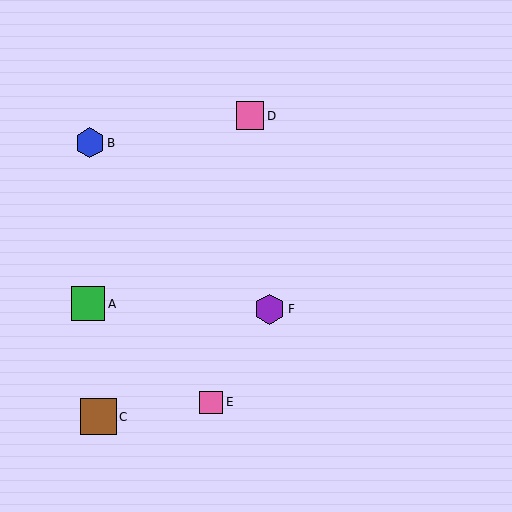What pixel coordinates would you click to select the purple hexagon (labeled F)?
Click at (269, 309) to select the purple hexagon F.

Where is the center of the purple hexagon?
The center of the purple hexagon is at (269, 309).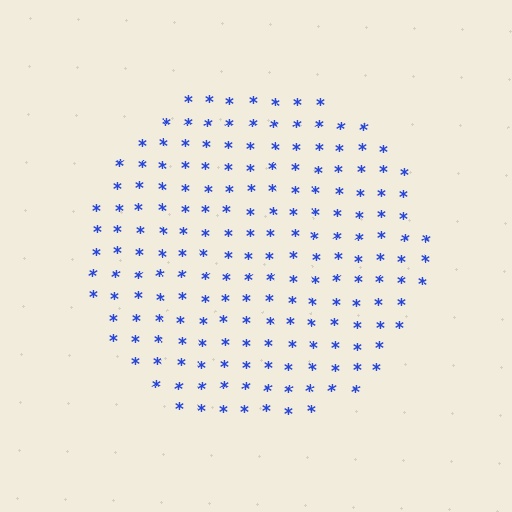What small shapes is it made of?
It is made of small asterisks.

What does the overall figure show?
The overall figure shows a circle.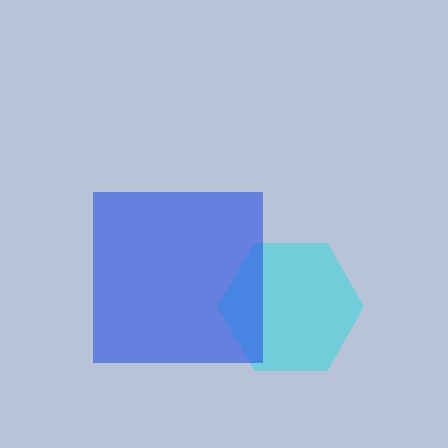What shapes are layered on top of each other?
The layered shapes are: a cyan hexagon, a blue square.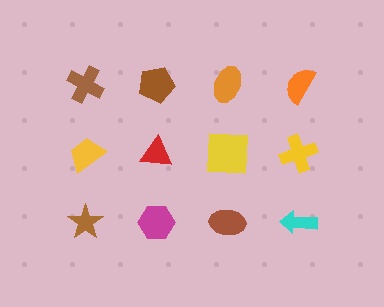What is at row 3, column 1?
A brown star.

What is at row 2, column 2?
A red triangle.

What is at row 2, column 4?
A yellow cross.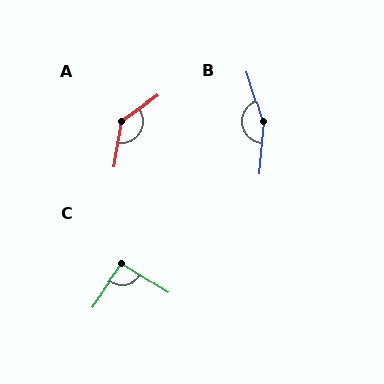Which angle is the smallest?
C, at approximately 93 degrees.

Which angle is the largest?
B, at approximately 158 degrees.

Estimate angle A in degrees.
Approximately 134 degrees.